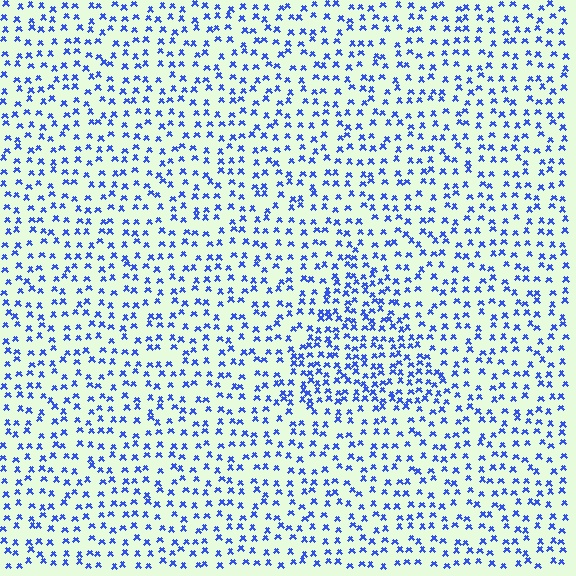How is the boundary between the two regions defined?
The boundary is defined by a change in element density (approximately 1.7x ratio). All elements are the same color, size, and shape.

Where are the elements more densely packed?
The elements are more densely packed inside the triangle boundary.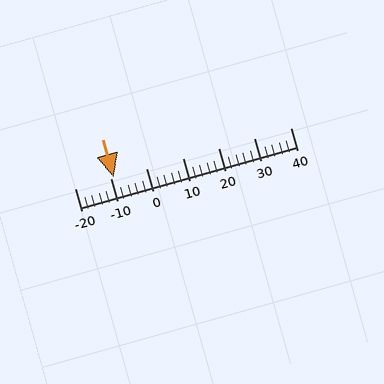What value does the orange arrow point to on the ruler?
The orange arrow points to approximately -9.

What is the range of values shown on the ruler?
The ruler shows values from -20 to 40.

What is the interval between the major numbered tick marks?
The major tick marks are spaced 10 units apart.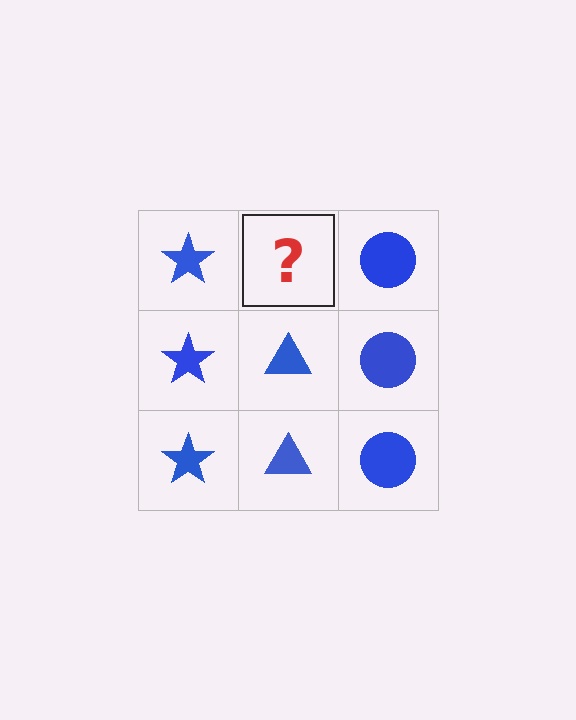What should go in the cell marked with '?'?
The missing cell should contain a blue triangle.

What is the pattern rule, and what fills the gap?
The rule is that each column has a consistent shape. The gap should be filled with a blue triangle.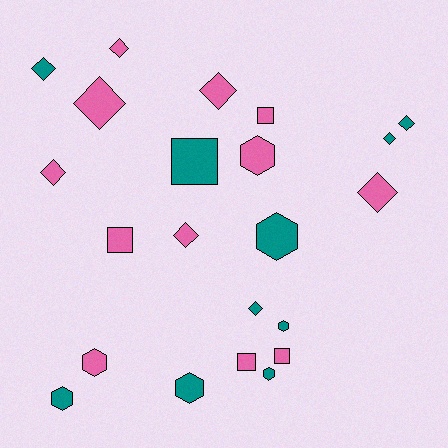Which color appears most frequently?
Pink, with 12 objects.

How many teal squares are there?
There is 1 teal square.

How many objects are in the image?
There are 22 objects.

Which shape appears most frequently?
Diamond, with 10 objects.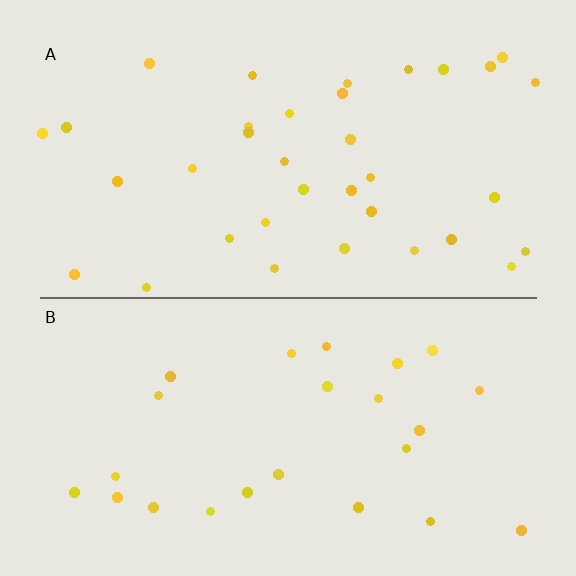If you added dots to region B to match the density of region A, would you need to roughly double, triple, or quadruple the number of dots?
Approximately double.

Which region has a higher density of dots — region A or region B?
A (the top).